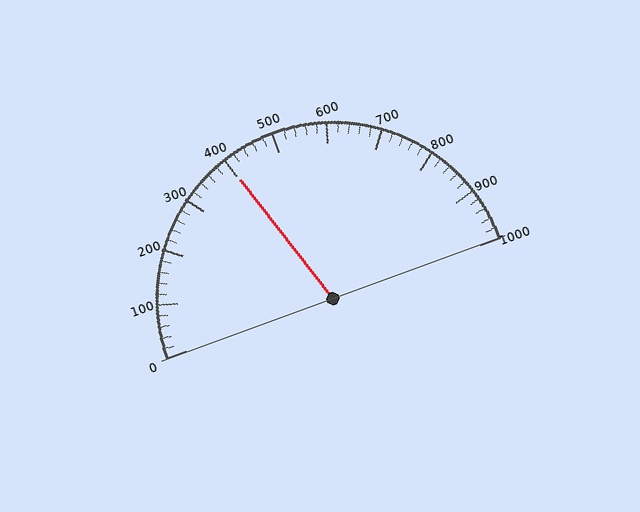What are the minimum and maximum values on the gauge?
The gauge ranges from 0 to 1000.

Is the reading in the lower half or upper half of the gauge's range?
The reading is in the lower half of the range (0 to 1000).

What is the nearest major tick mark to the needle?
The nearest major tick mark is 400.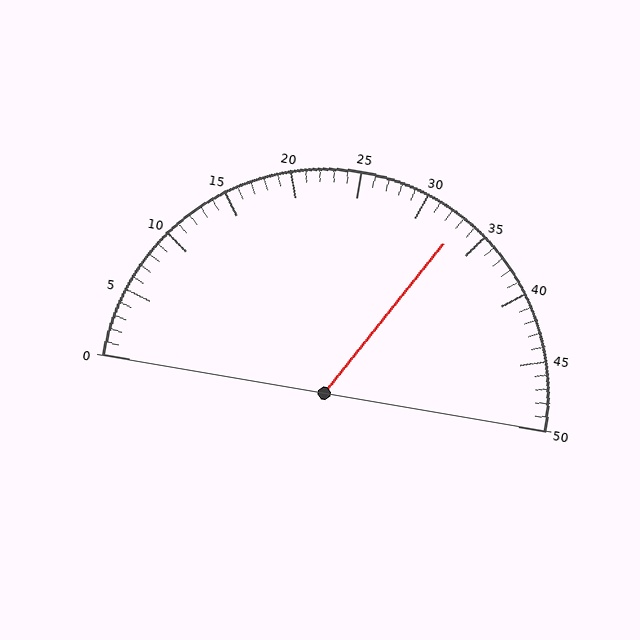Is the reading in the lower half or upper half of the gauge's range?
The reading is in the upper half of the range (0 to 50).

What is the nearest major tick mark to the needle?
The nearest major tick mark is 35.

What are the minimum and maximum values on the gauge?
The gauge ranges from 0 to 50.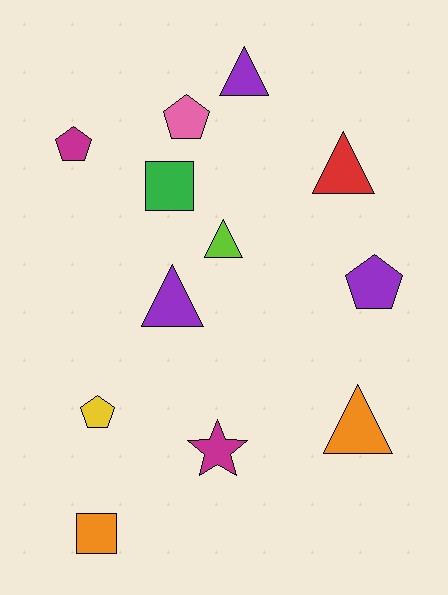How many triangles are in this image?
There are 5 triangles.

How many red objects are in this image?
There is 1 red object.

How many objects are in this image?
There are 12 objects.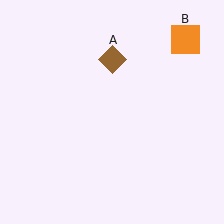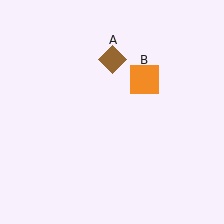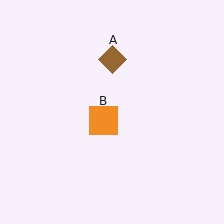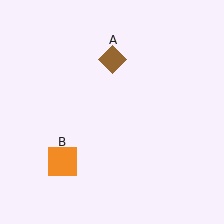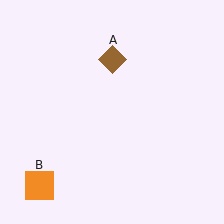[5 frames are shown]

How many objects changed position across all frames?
1 object changed position: orange square (object B).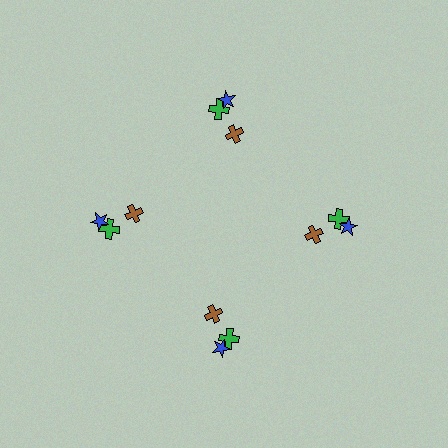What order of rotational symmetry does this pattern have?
This pattern has 4-fold rotational symmetry.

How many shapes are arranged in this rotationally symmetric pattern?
There are 12 shapes, arranged in 4 groups of 3.